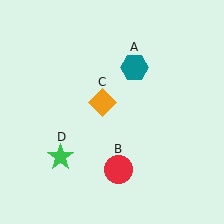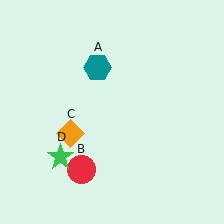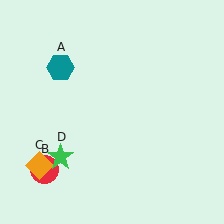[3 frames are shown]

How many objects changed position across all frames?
3 objects changed position: teal hexagon (object A), red circle (object B), orange diamond (object C).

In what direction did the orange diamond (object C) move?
The orange diamond (object C) moved down and to the left.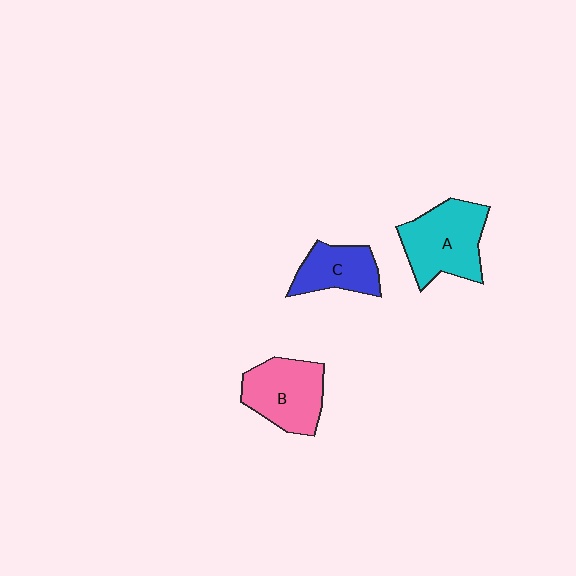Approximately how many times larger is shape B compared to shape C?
Approximately 1.4 times.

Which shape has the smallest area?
Shape C (blue).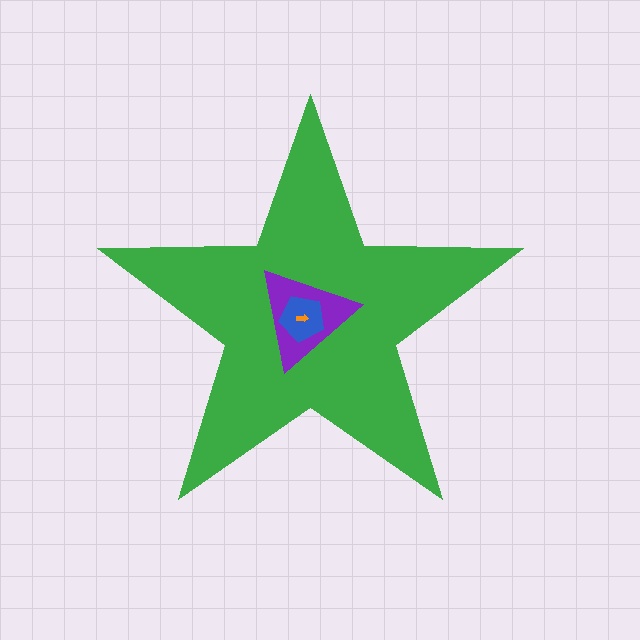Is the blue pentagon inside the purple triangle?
Yes.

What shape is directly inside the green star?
The purple triangle.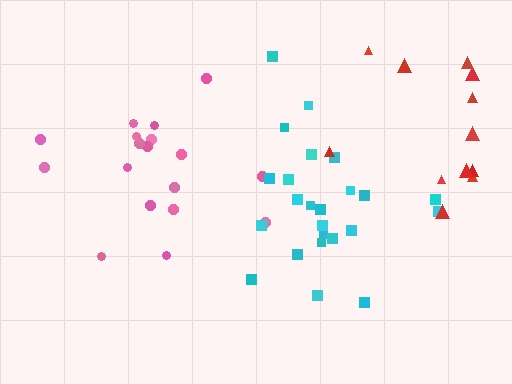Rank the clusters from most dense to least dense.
cyan, pink, red.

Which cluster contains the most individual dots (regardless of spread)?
Cyan (24).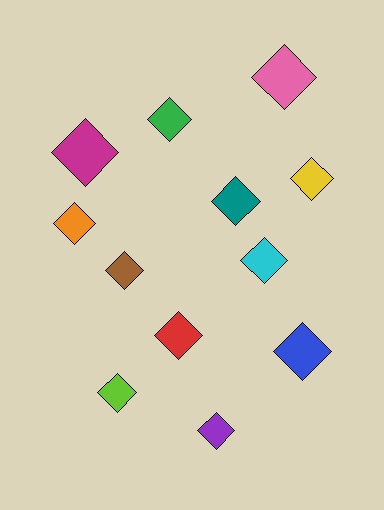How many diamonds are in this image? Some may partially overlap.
There are 12 diamonds.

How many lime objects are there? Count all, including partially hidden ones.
There is 1 lime object.